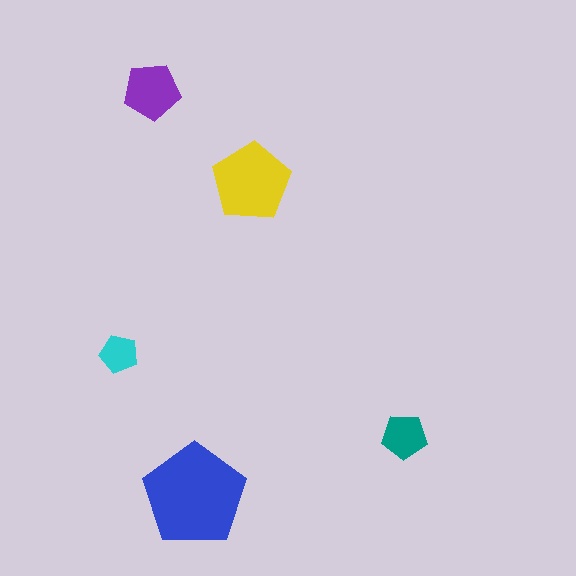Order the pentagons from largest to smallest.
the blue one, the yellow one, the purple one, the teal one, the cyan one.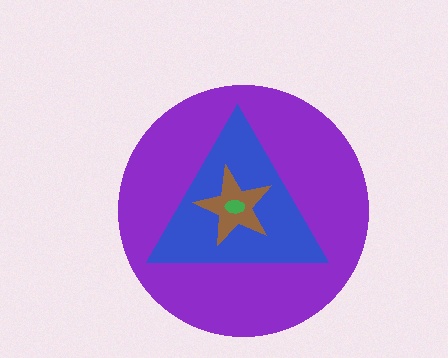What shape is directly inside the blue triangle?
The brown star.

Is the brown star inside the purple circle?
Yes.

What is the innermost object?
The green ellipse.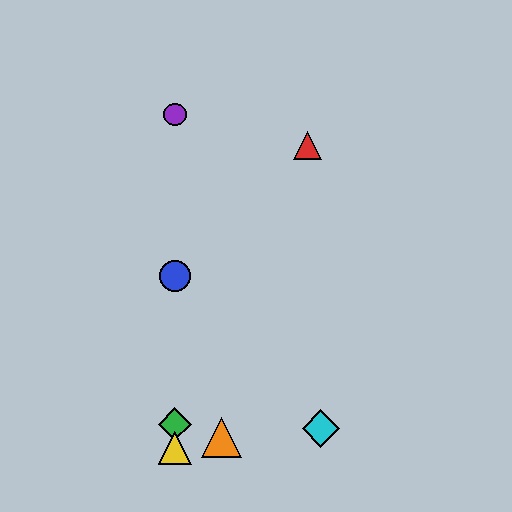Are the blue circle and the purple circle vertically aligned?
Yes, both are at x≈175.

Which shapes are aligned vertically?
The blue circle, the green diamond, the yellow triangle, the purple circle are aligned vertically.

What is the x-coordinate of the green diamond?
The green diamond is at x≈175.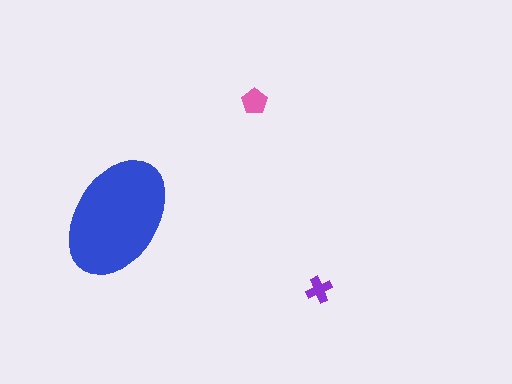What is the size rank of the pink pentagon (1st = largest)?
2nd.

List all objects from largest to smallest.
The blue ellipse, the pink pentagon, the purple cross.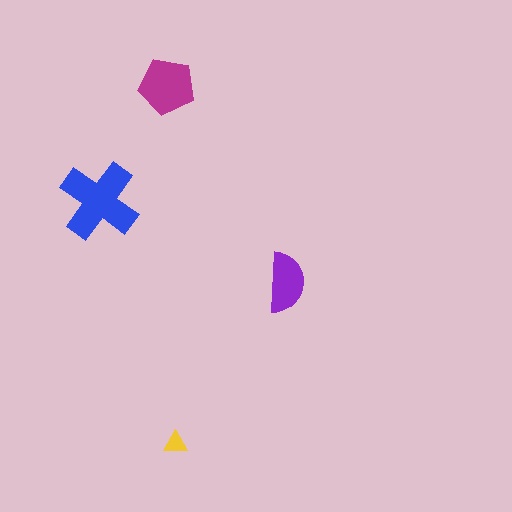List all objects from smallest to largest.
The yellow triangle, the purple semicircle, the magenta pentagon, the blue cross.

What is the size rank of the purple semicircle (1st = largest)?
3rd.